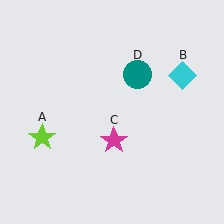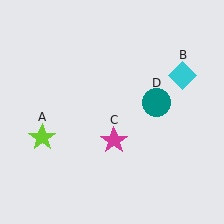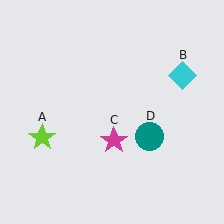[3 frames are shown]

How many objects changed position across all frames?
1 object changed position: teal circle (object D).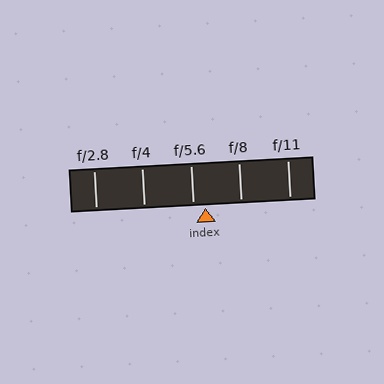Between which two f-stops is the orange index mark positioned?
The index mark is between f/5.6 and f/8.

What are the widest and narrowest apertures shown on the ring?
The widest aperture shown is f/2.8 and the narrowest is f/11.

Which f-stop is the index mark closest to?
The index mark is closest to f/5.6.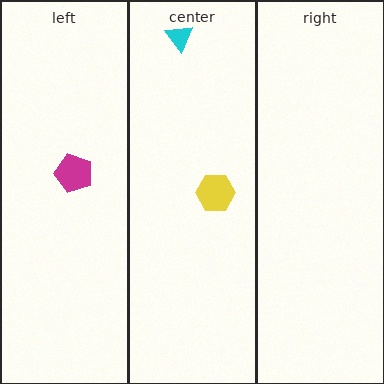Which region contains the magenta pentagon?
The left region.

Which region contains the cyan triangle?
The center region.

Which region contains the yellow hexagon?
The center region.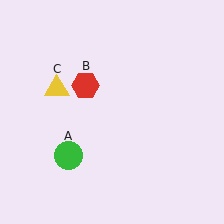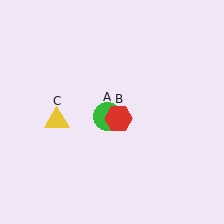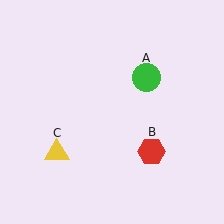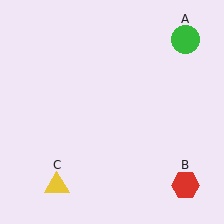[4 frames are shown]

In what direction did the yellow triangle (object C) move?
The yellow triangle (object C) moved down.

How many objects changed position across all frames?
3 objects changed position: green circle (object A), red hexagon (object B), yellow triangle (object C).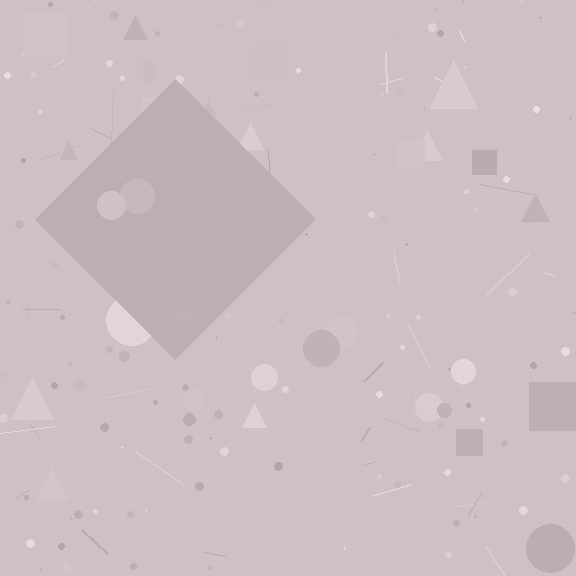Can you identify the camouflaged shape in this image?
The camouflaged shape is a diamond.